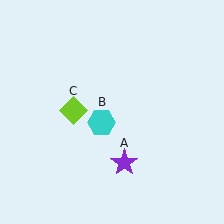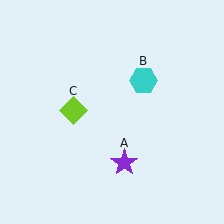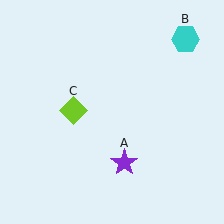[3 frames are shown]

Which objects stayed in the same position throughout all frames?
Purple star (object A) and lime diamond (object C) remained stationary.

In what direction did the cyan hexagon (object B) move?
The cyan hexagon (object B) moved up and to the right.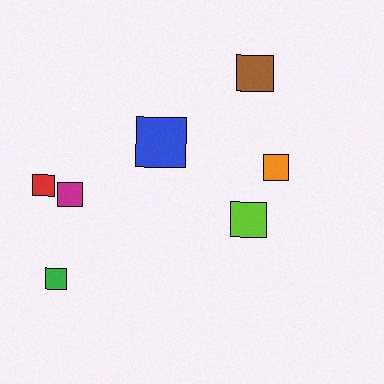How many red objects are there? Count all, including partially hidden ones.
There is 1 red object.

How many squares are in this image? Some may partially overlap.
There are 7 squares.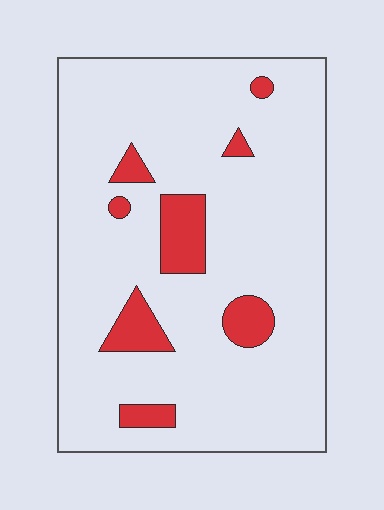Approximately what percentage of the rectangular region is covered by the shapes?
Approximately 10%.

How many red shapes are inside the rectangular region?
8.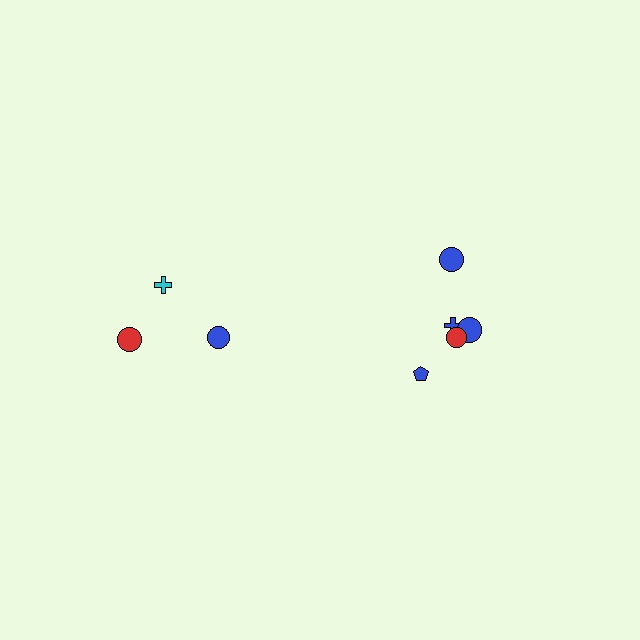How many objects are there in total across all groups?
There are 8 objects.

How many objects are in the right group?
There are 5 objects.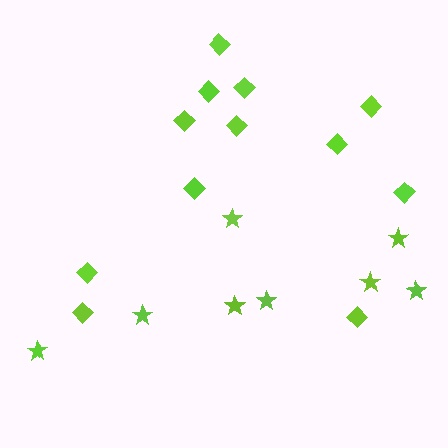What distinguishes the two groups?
There are 2 groups: one group of diamonds (12) and one group of stars (8).